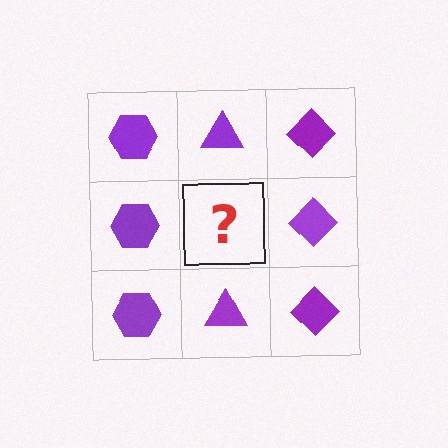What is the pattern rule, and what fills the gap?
The rule is that each column has a consistent shape. The gap should be filled with a purple triangle.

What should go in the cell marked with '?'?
The missing cell should contain a purple triangle.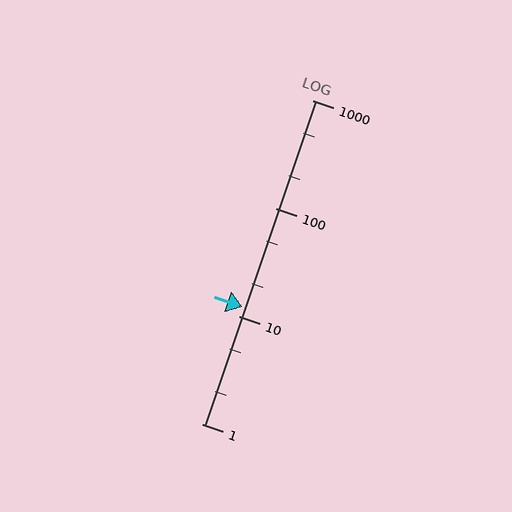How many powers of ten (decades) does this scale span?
The scale spans 3 decades, from 1 to 1000.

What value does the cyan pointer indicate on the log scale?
The pointer indicates approximately 12.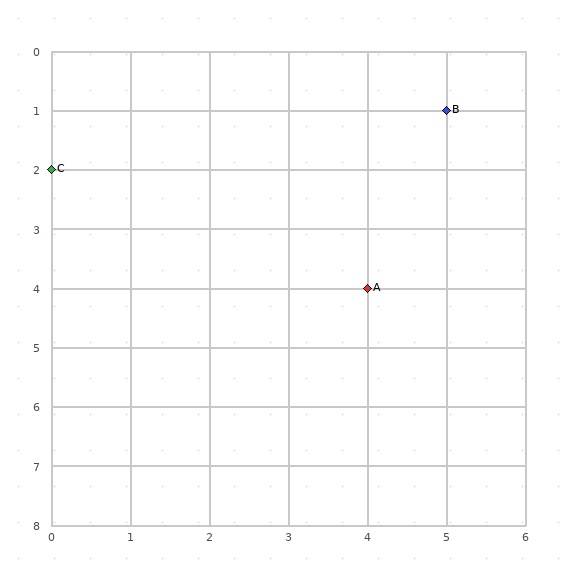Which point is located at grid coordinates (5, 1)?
Point B is at (5, 1).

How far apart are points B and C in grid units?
Points B and C are 5 columns and 1 row apart (about 5.1 grid units diagonally).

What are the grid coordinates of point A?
Point A is at grid coordinates (4, 4).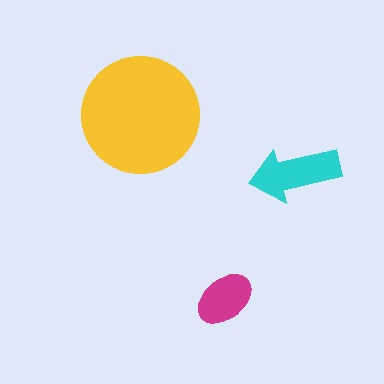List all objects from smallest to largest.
The magenta ellipse, the cyan arrow, the yellow circle.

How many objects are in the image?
There are 3 objects in the image.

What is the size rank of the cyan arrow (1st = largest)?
2nd.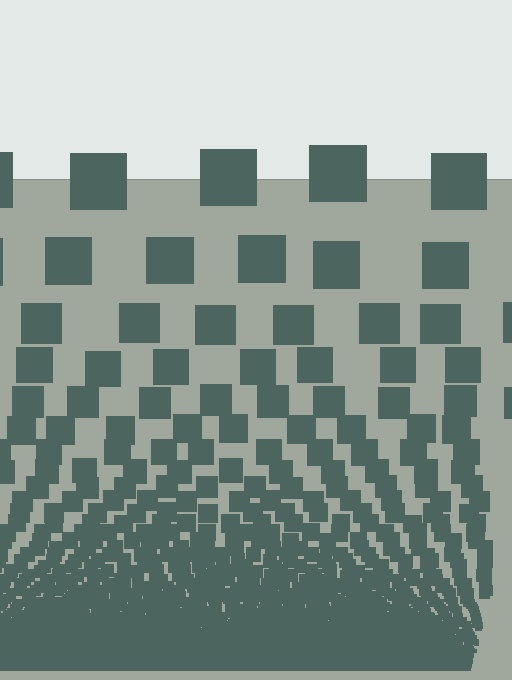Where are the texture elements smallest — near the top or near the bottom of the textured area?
Near the bottom.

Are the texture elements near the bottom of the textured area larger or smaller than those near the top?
Smaller. The gradient is inverted — elements near the bottom are smaller and denser.